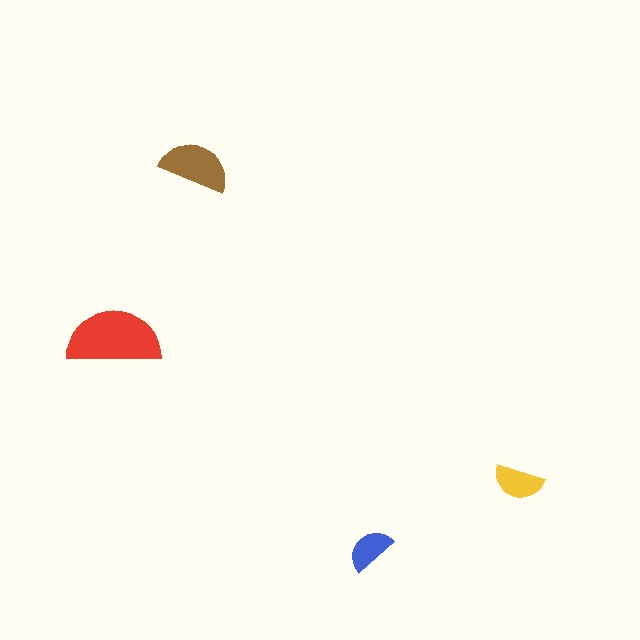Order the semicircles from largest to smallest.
the red one, the brown one, the yellow one, the blue one.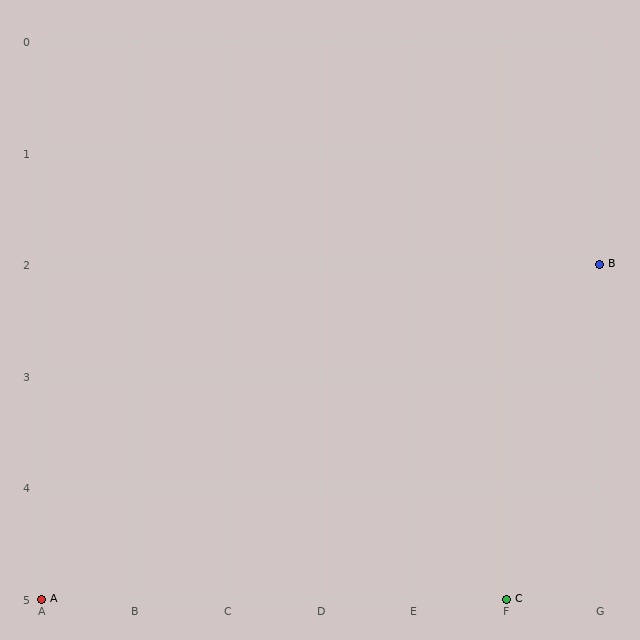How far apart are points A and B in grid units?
Points A and B are 6 columns and 3 rows apart (about 6.7 grid units diagonally).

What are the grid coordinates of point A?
Point A is at grid coordinates (A, 5).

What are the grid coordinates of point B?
Point B is at grid coordinates (G, 2).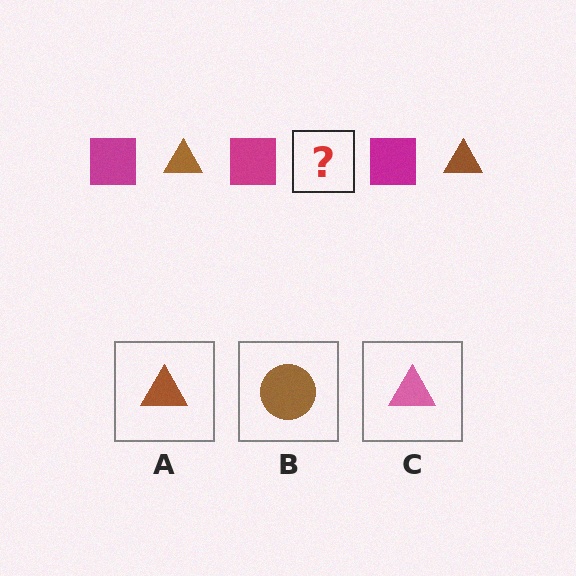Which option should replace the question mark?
Option A.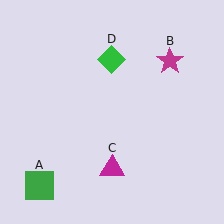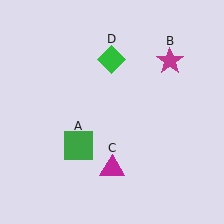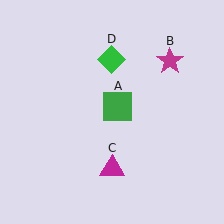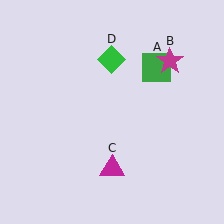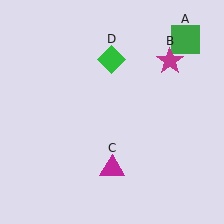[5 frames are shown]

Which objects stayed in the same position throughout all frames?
Magenta star (object B) and magenta triangle (object C) and green diamond (object D) remained stationary.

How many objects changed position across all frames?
1 object changed position: green square (object A).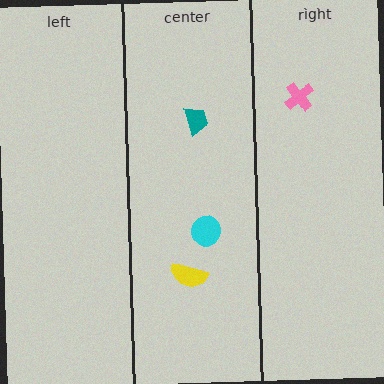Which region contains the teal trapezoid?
The center region.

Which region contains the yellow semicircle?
The center region.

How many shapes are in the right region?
1.